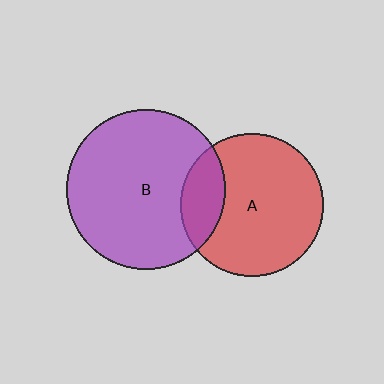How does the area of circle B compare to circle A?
Approximately 1.2 times.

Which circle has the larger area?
Circle B (purple).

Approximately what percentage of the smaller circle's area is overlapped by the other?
Approximately 20%.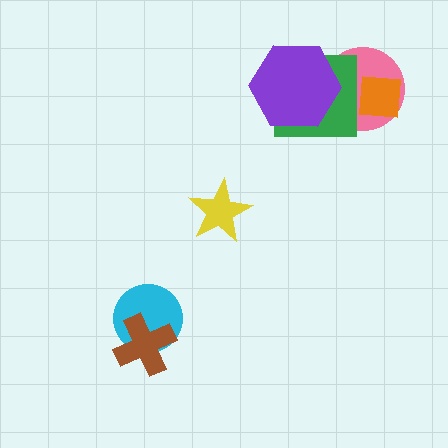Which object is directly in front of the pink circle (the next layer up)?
The orange square is directly in front of the pink circle.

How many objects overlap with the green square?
2 objects overlap with the green square.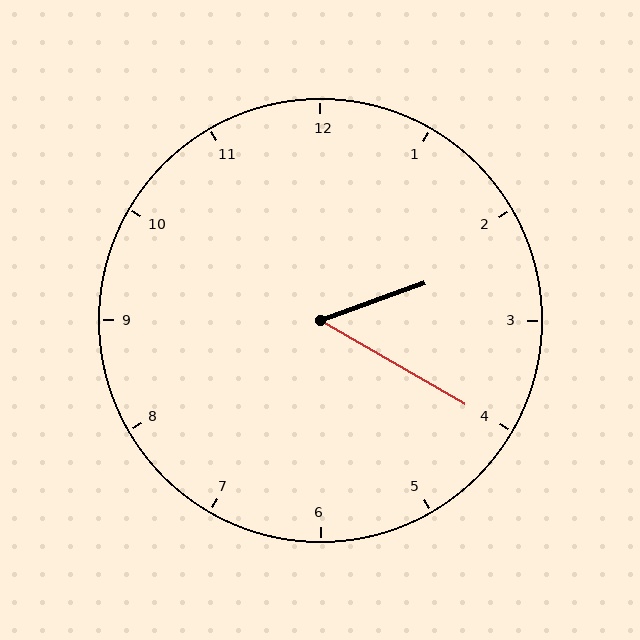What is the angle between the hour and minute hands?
Approximately 50 degrees.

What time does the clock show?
2:20.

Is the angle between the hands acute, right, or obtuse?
It is acute.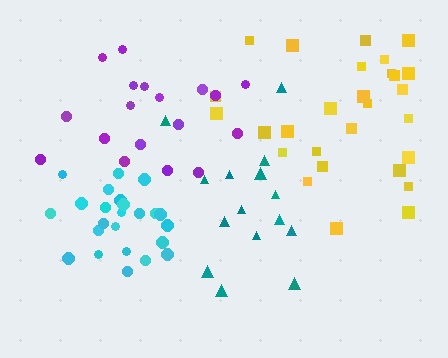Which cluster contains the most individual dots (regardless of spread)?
Yellow (28).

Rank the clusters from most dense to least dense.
cyan, purple, yellow, teal.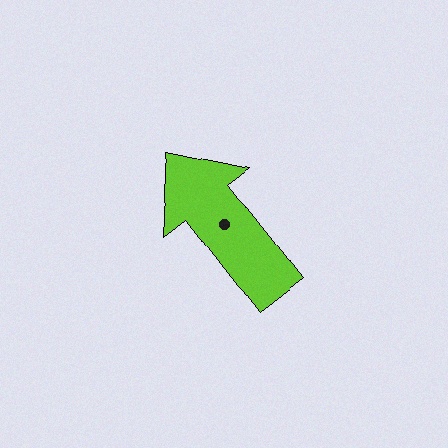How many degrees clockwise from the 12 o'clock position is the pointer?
Approximately 322 degrees.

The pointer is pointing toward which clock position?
Roughly 11 o'clock.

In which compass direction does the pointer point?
Northwest.